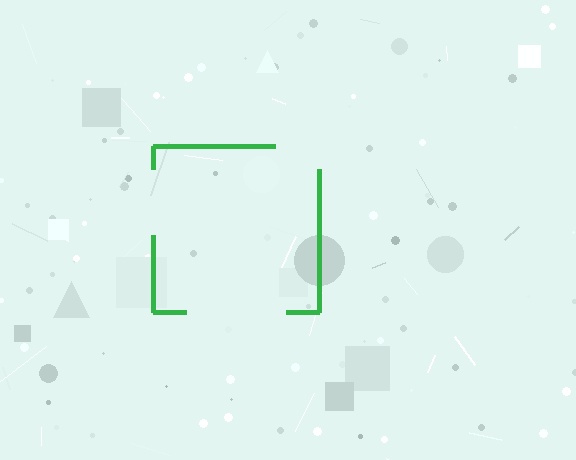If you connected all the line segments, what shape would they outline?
They would outline a square.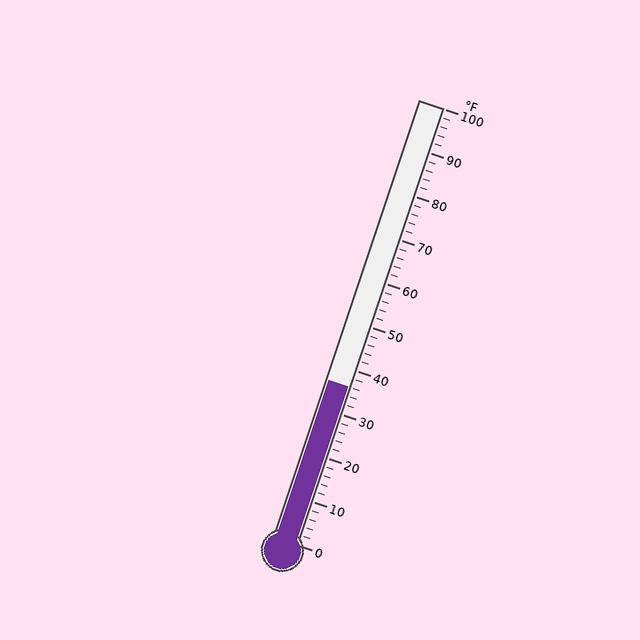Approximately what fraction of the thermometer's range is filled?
The thermometer is filled to approximately 35% of its range.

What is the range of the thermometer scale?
The thermometer scale ranges from 0°F to 100°F.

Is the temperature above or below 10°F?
The temperature is above 10°F.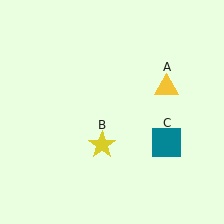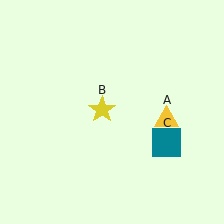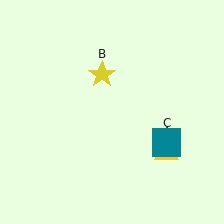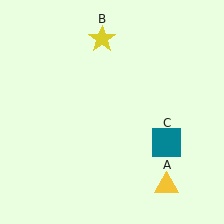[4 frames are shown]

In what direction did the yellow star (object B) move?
The yellow star (object B) moved up.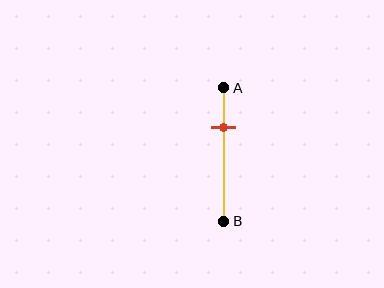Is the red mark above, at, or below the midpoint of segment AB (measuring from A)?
The red mark is above the midpoint of segment AB.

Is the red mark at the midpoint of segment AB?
No, the mark is at about 30% from A, not at the 50% midpoint.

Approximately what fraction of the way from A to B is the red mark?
The red mark is approximately 30% of the way from A to B.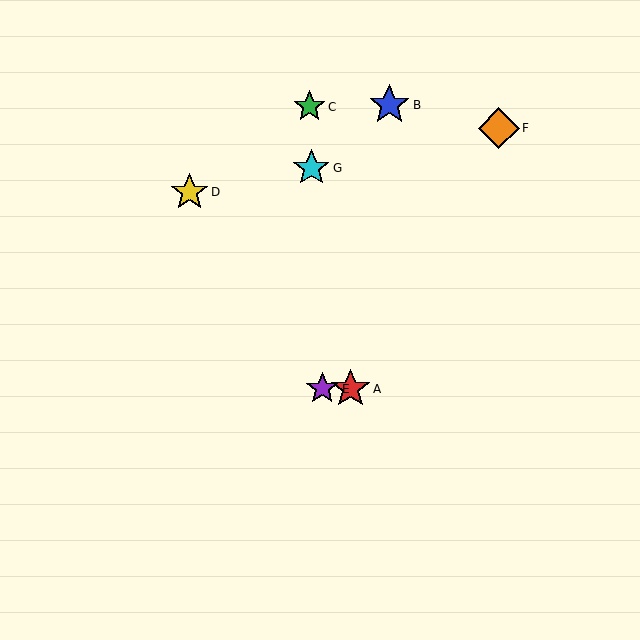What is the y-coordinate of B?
Object B is at y≈105.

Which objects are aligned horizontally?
Objects A, E are aligned horizontally.